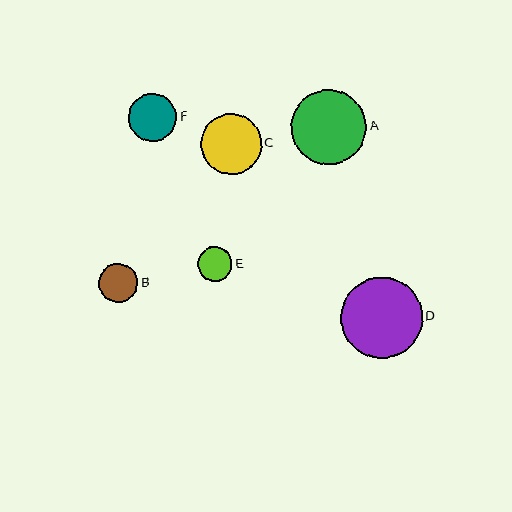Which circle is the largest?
Circle D is the largest with a size of approximately 82 pixels.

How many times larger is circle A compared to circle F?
Circle A is approximately 1.6 times the size of circle F.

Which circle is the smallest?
Circle E is the smallest with a size of approximately 34 pixels.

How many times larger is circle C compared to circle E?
Circle C is approximately 1.8 times the size of circle E.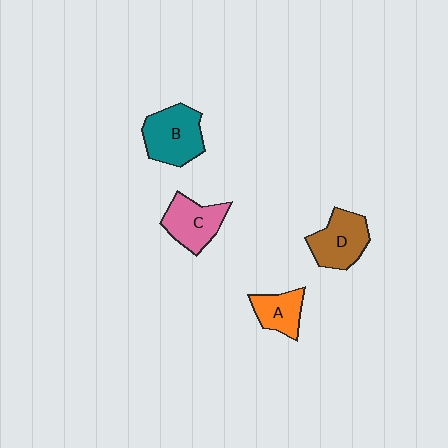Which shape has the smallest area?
Shape A (orange).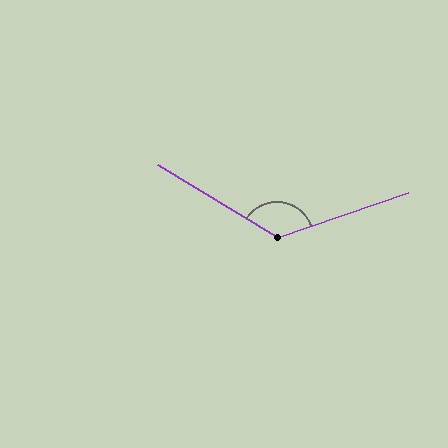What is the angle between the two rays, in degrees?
Approximately 130 degrees.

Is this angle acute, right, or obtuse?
It is obtuse.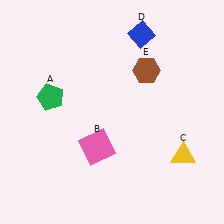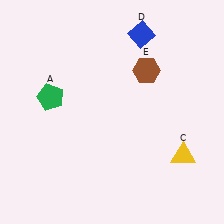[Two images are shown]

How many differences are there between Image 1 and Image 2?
There is 1 difference between the two images.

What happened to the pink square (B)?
The pink square (B) was removed in Image 2. It was in the bottom-left area of Image 1.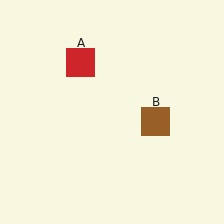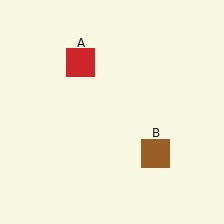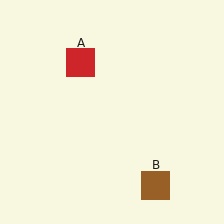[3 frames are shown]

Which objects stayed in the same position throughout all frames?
Red square (object A) remained stationary.